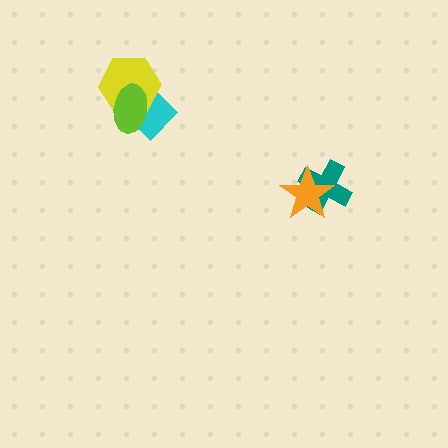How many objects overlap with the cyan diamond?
2 objects overlap with the cyan diamond.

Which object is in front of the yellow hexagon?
The lime ellipse is in front of the yellow hexagon.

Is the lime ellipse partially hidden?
No, no other shape covers it.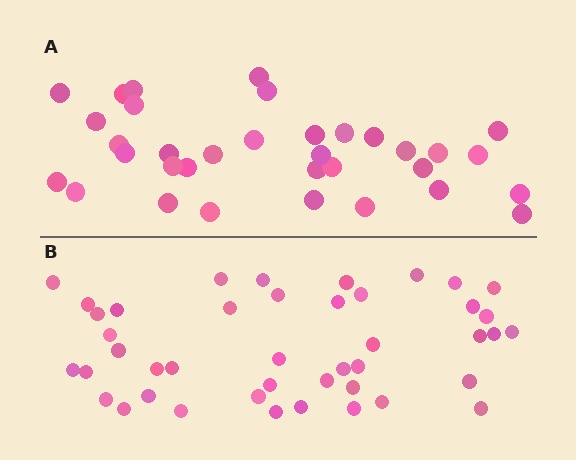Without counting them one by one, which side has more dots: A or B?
Region B (the bottom region) has more dots.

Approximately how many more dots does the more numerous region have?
Region B has roughly 8 or so more dots than region A.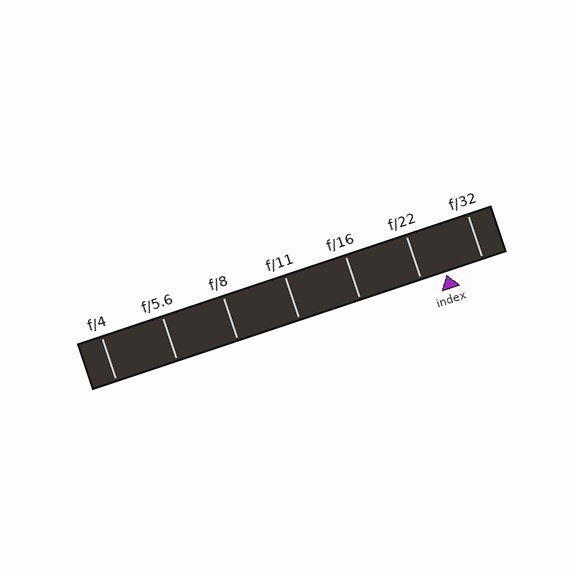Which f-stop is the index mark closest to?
The index mark is closest to f/22.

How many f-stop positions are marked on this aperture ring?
There are 7 f-stop positions marked.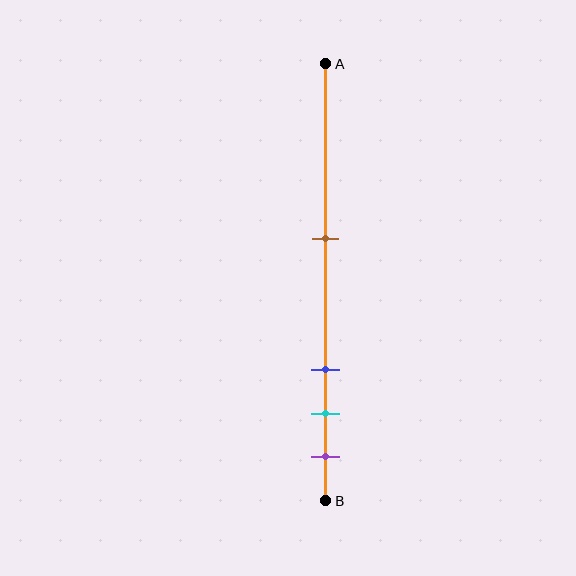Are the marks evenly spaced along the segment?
No, the marks are not evenly spaced.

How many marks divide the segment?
There are 4 marks dividing the segment.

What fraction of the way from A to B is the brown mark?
The brown mark is approximately 40% (0.4) of the way from A to B.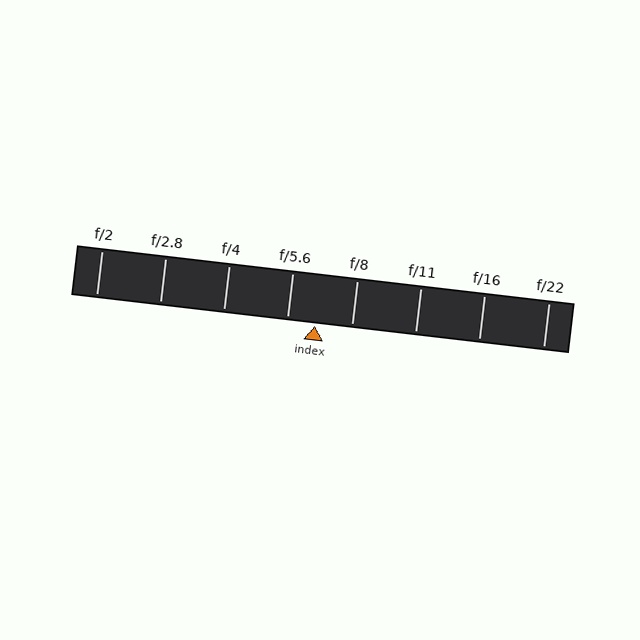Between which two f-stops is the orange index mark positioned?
The index mark is between f/5.6 and f/8.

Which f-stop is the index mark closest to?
The index mark is closest to f/5.6.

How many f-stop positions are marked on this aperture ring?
There are 8 f-stop positions marked.